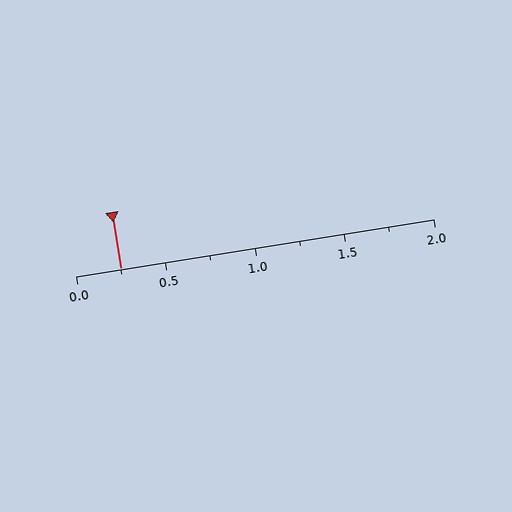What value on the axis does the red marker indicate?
The marker indicates approximately 0.25.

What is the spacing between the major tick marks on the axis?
The major ticks are spaced 0.5 apart.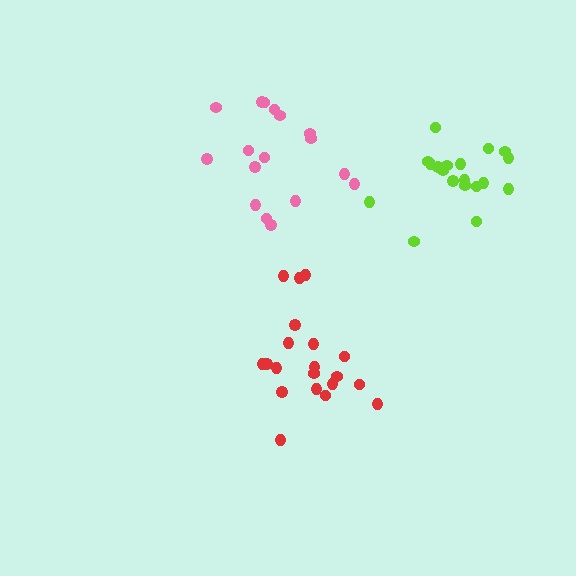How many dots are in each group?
Group 1: 17 dots, Group 2: 20 dots, Group 3: 19 dots (56 total).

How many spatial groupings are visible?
There are 3 spatial groupings.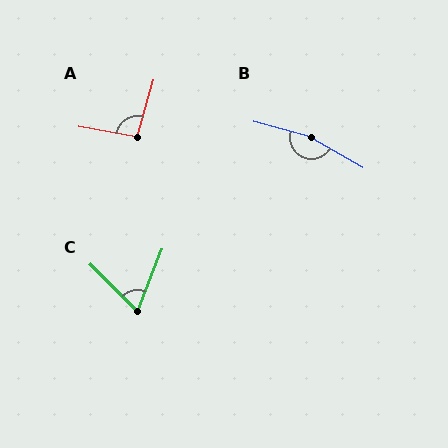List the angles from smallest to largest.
C (66°), A (95°), B (165°).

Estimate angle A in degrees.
Approximately 95 degrees.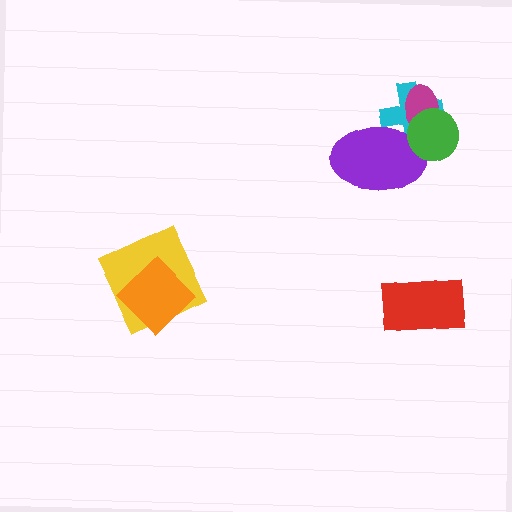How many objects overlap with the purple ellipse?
3 objects overlap with the purple ellipse.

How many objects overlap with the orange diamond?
1 object overlaps with the orange diamond.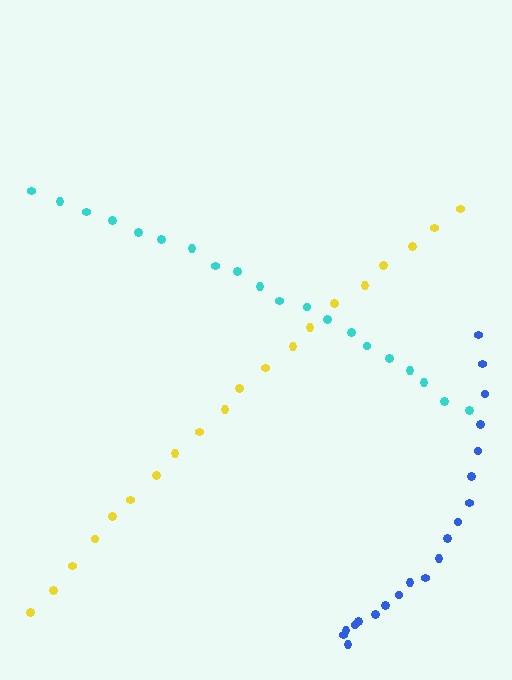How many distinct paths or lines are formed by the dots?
There are 3 distinct paths.